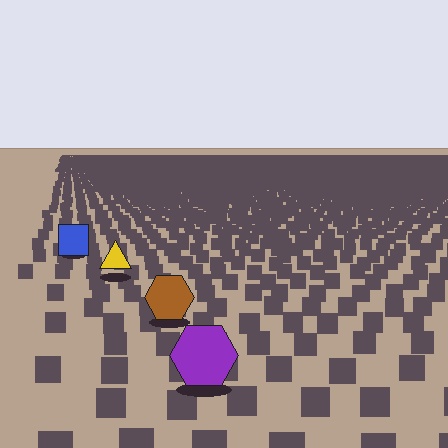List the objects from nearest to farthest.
From nearest to farthest: the purple hexagon, the brown hexagon, the yellow triangle, the blue square.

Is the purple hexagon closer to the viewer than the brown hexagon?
Yes. The purple hexagon is closer — you can tell from the texture gradient: the ground texture is coarser near it.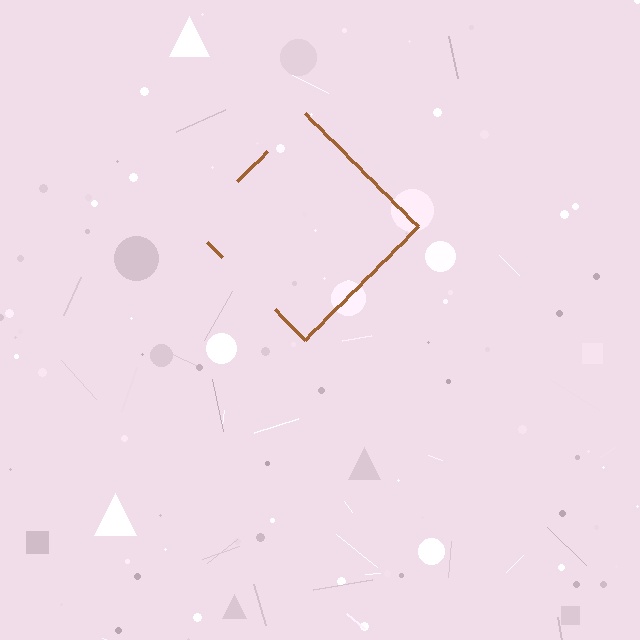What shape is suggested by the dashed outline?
The dashed outline suggests a diamond.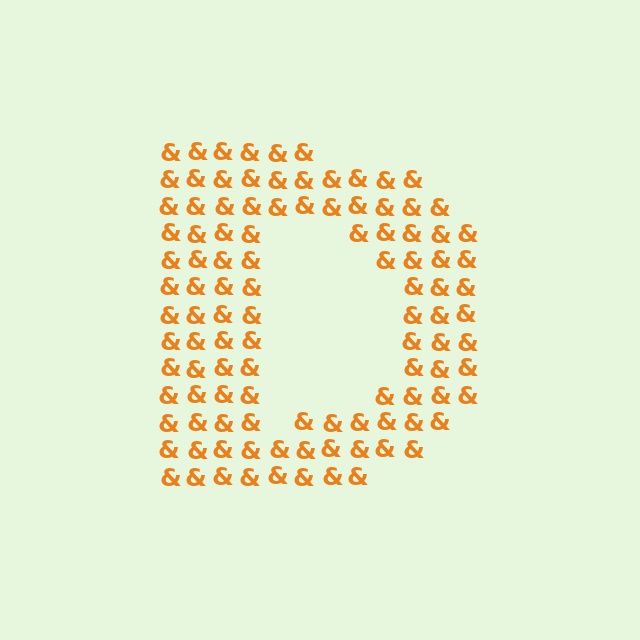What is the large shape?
The large shape is the letter D.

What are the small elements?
The small elements are ampersands.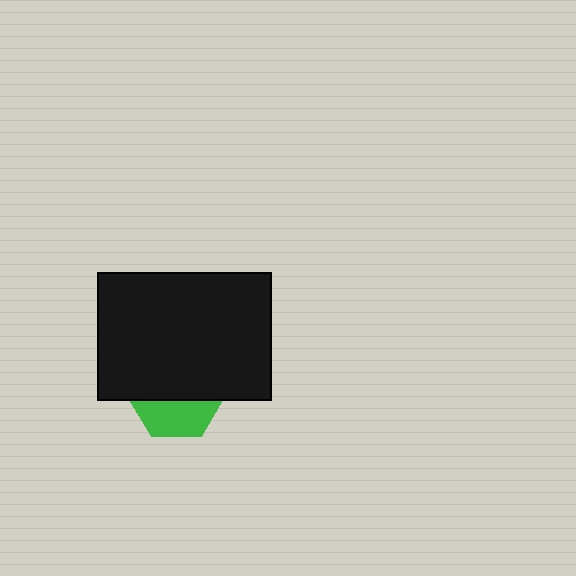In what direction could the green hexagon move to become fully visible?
The green hexagon could move down. That would shift it out from behind the black rectangle entirely.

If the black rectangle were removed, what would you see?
You would see the complete green hexagon.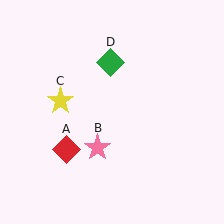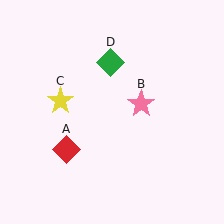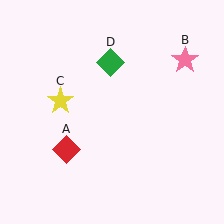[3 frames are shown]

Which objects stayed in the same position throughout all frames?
Red diamond (object A) and yellow star (object C) and green diamond (object D) remained stationary.